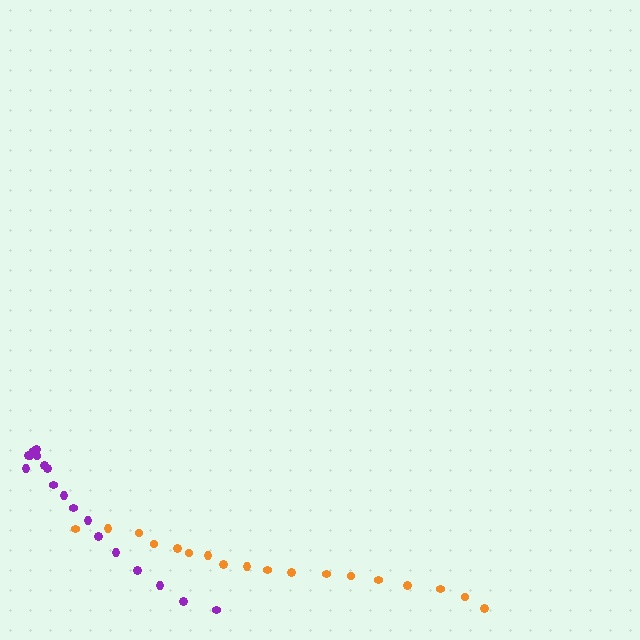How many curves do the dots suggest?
There are 2 distinct paths.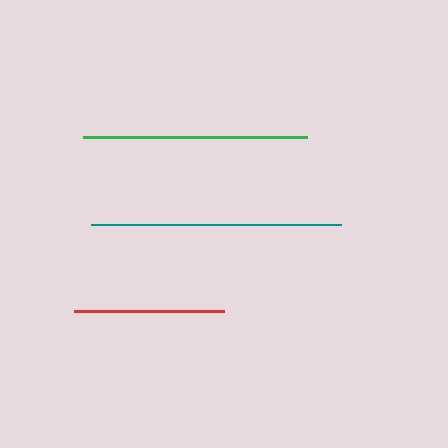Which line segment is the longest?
The teal line is the longest at approximately 250 pixels.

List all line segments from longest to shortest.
From longest to shortest: teal, green, red.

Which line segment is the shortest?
The red line is the shortest at approximately 150 pixels.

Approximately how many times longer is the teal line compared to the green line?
The teal line is approximately 1.1 times the length of the green line.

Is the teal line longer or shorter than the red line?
The teal line is longer than the red line.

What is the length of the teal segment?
The teal segment is approximately 250 pixels long.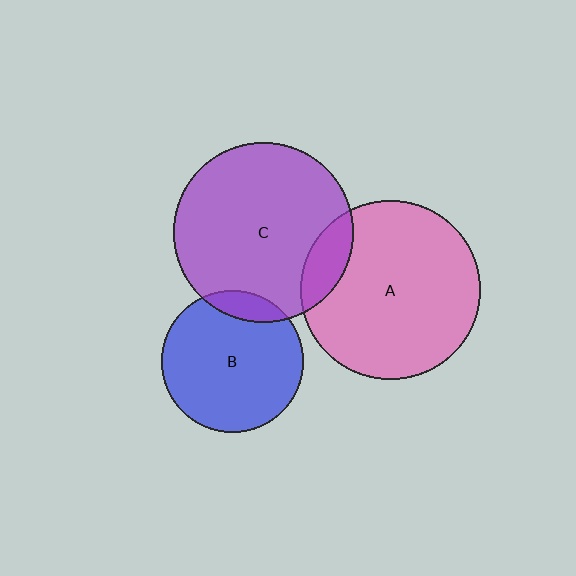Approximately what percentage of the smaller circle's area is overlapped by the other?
Approximately 10%.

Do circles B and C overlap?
Yes.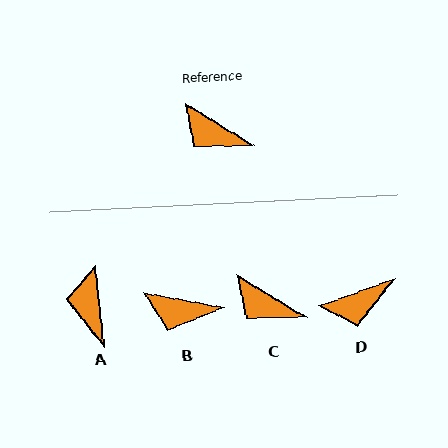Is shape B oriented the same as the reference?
No, it is off by about 21 degrees.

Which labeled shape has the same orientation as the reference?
C.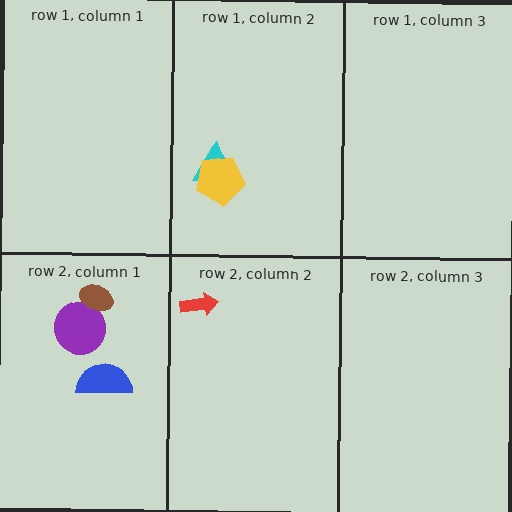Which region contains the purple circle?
The row 2, column 1 region.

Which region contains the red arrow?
The row 2, column 2 region.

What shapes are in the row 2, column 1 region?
The purple circle, the brown ellipse, the blue semicircle.